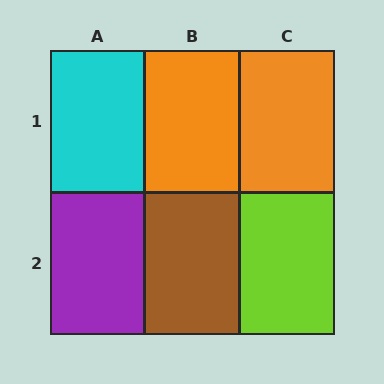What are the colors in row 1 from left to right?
Cyan, orange, orange.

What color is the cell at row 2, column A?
Purple.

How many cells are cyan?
1 cell is cyan.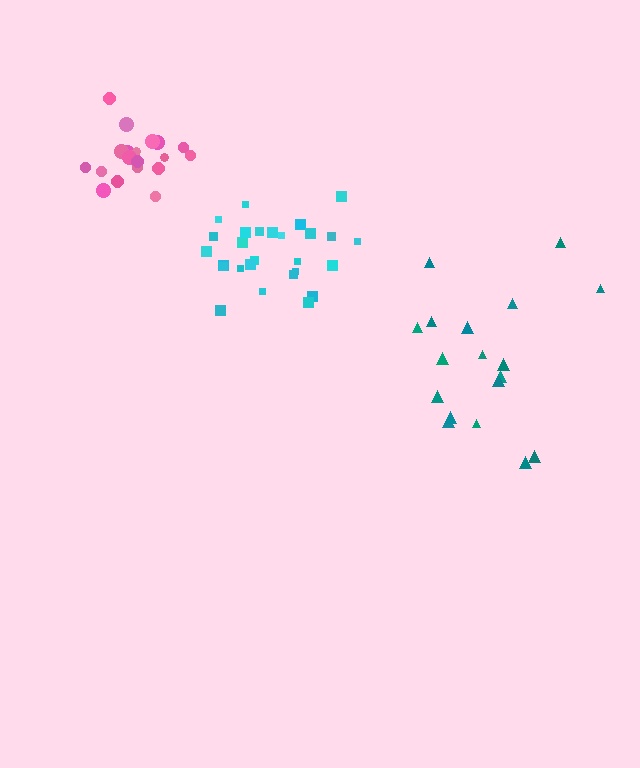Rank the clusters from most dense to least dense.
pink, cyan, teal.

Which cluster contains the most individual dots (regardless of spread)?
Cyan (27).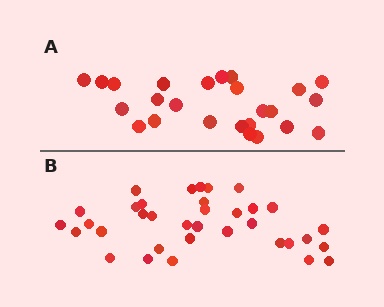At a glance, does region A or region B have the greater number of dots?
Region B (the bottom region) has more dots.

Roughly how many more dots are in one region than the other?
Region B has roughly 10 or so more dots than region A.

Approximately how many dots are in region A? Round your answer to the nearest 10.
About 20 dots. (The exact count is 25, which rounds to 20.)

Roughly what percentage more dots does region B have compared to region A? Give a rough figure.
About 40% more.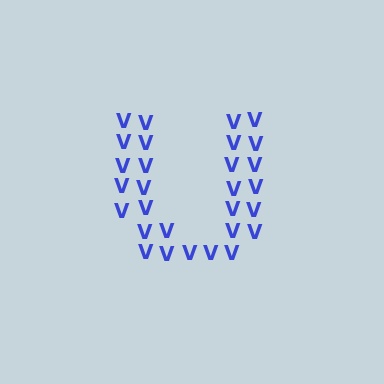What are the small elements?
The small elements are letter V's.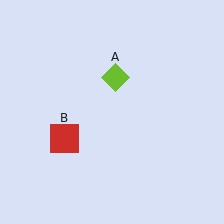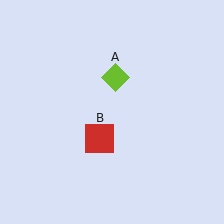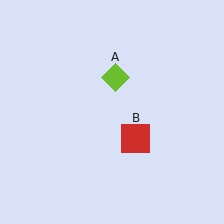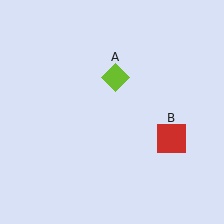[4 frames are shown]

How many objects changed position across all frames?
1 object changed position: red square (object B).